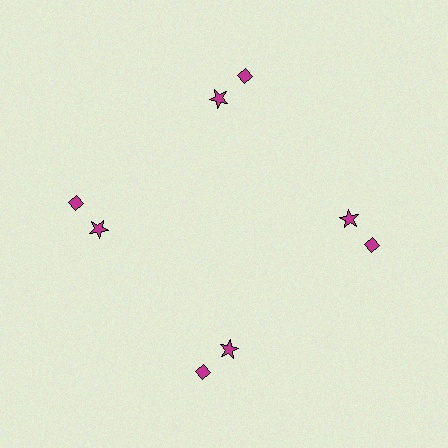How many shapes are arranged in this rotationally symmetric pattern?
There are 8 shapes, arranged in 4 groups of 2.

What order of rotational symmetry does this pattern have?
This pattern has 4-fold rotational symmetry.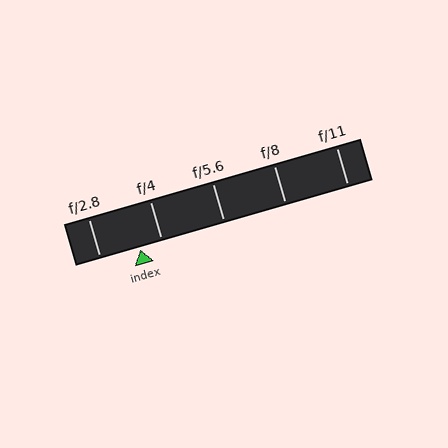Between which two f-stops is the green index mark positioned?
The index mark is between f/2.8 and f/4.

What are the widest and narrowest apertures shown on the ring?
The widest aperture shown is f/2.8 and the narrowest is f/11.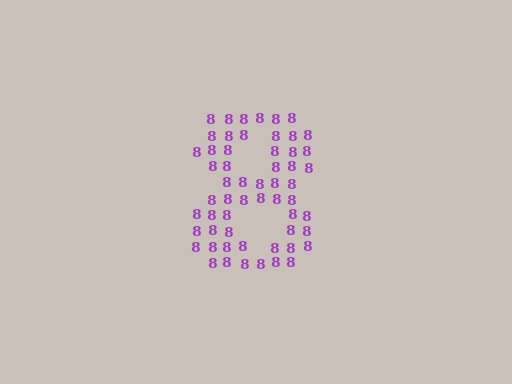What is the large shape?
The large shape is the digit 8.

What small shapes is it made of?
It is made of small digit 8's.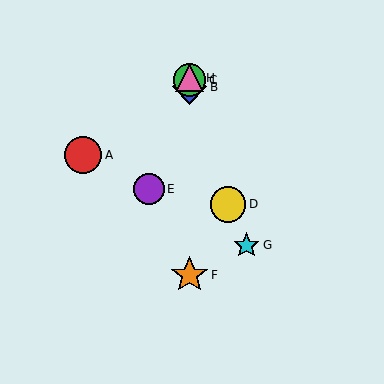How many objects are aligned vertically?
4 objects (B, C, F, H) are aligned vertically.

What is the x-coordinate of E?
Object E is at x≈149.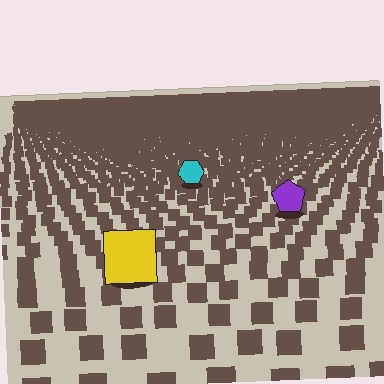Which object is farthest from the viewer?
The cyan hexagon is farthest from the viewer. It appears smaller and the ground texture around it is denser.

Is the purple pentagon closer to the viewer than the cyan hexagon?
Yes. The purple pentagon is closer — you can tell from the texture gradient: the ground texture is coarser near it.